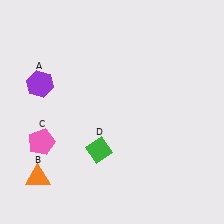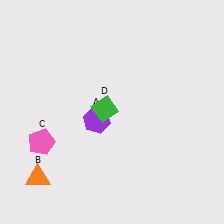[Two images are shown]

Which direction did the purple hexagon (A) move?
The purple hexagon (A) moved right.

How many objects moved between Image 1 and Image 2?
2 objects moved between the two images.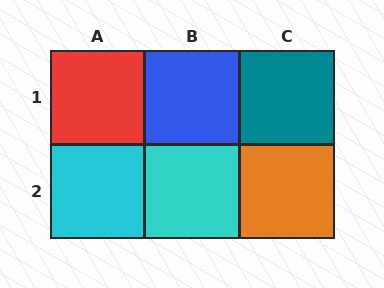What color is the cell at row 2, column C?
Orange.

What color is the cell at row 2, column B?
Cyan.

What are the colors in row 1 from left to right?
Red, blue, teal.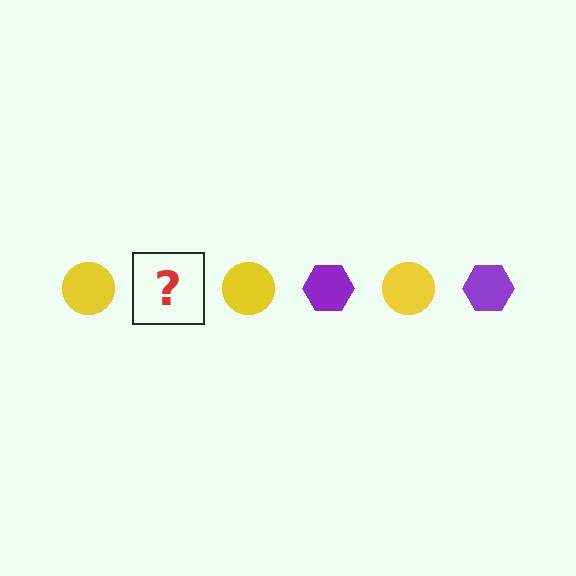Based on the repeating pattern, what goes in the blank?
The blank should be a purple hexagon.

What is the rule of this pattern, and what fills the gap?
The rule is that the pattern alternates between yellow circle and purple hexagon. The gap should be filled with a purple hexagon.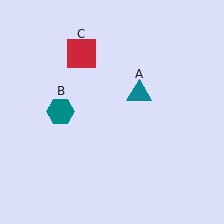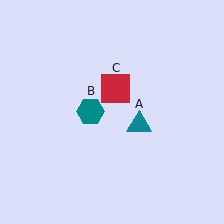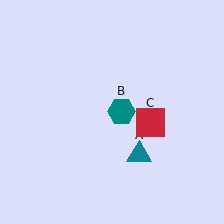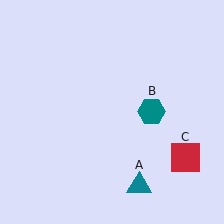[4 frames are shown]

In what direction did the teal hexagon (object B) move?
The teal hexagon (object B) moved right.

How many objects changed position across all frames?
3 objects changed position: teal triangle (object A), teal hexagon (object B), red square (object C).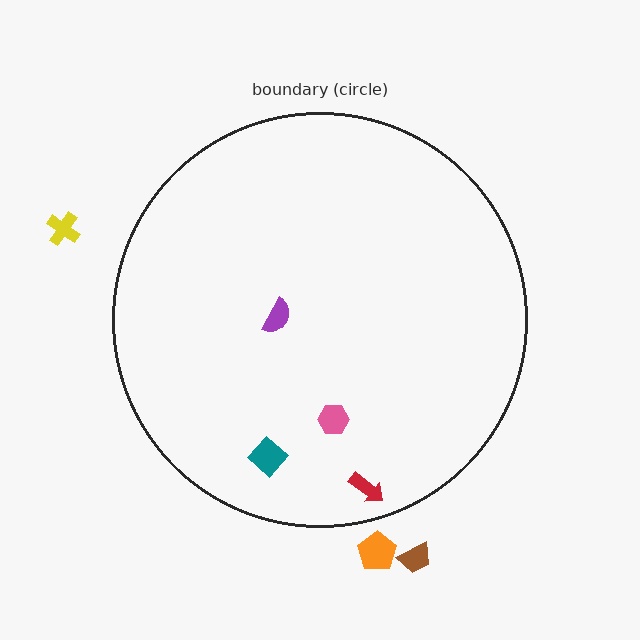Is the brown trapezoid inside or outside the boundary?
Outside.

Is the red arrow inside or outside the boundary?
Inside.